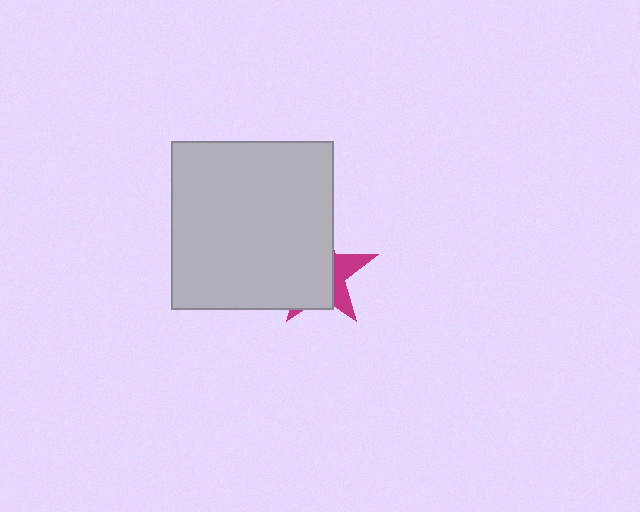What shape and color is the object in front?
The object in front is a light gray rectangle.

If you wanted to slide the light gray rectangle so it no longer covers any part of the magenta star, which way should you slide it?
Slide it left — that is the most direct way to separate the two shapes.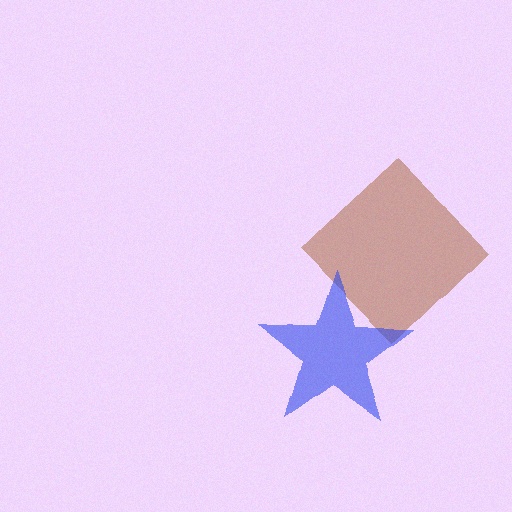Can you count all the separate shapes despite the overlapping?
Yes, there are 2 separate shapes.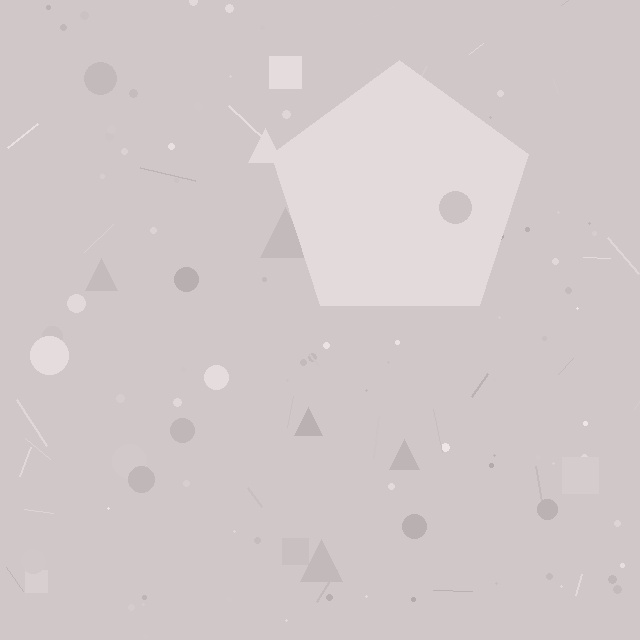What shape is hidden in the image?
A pentagon is hidden in the image.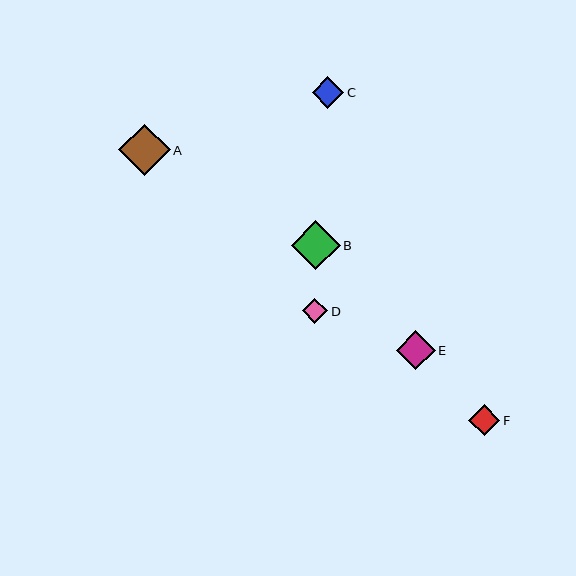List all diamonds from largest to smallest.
From largest to smallest: A, B, E, C, F, D.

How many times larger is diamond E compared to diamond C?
Diamond E is approximately 1.2 times the size of diamond C.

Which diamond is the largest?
Diamond A is the largest with a size of approximately 52 pixels.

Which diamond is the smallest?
Diamond D is the smallest with a size of approximately 26 pixels.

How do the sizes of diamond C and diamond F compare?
Diamond C and diamond F are approximately the same size.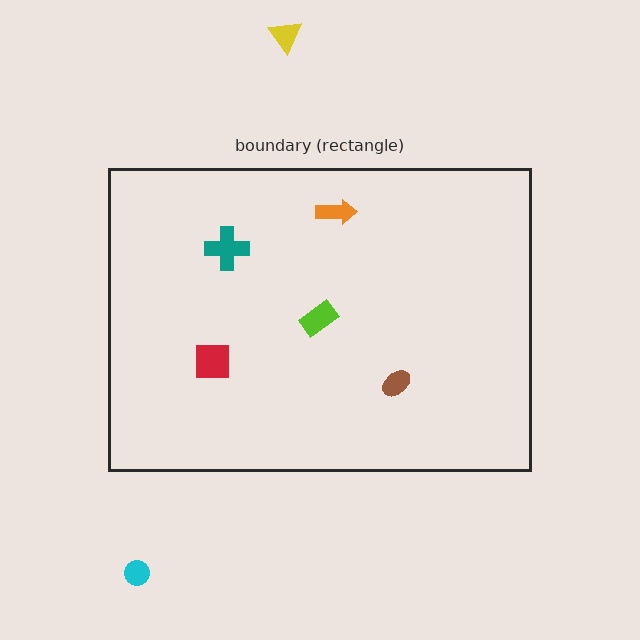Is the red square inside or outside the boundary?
Inside.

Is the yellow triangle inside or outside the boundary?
Outside.